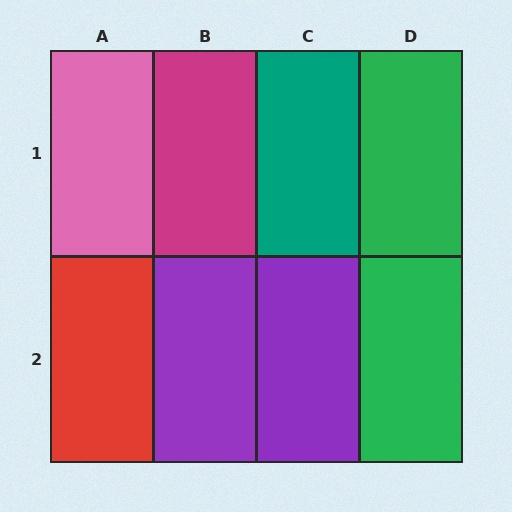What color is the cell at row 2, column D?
Green.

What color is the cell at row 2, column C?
Purple.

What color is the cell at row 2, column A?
Red.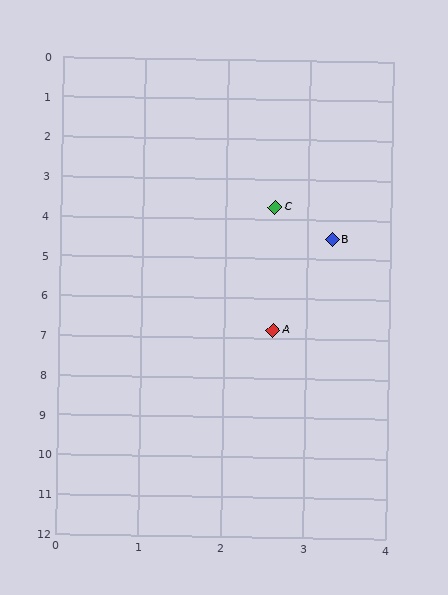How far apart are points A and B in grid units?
Points A and B are about 2.4 grid units apart.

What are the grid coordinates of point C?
Point C is at approximately (2.6, 3.7).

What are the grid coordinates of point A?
Point A is at approximately (2.6, 6.8).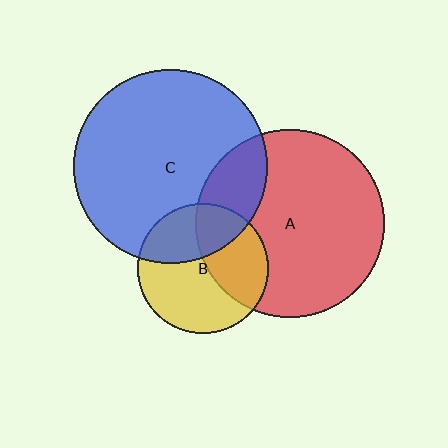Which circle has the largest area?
Circle C (blue).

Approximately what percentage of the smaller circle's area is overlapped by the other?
Approximately 20%.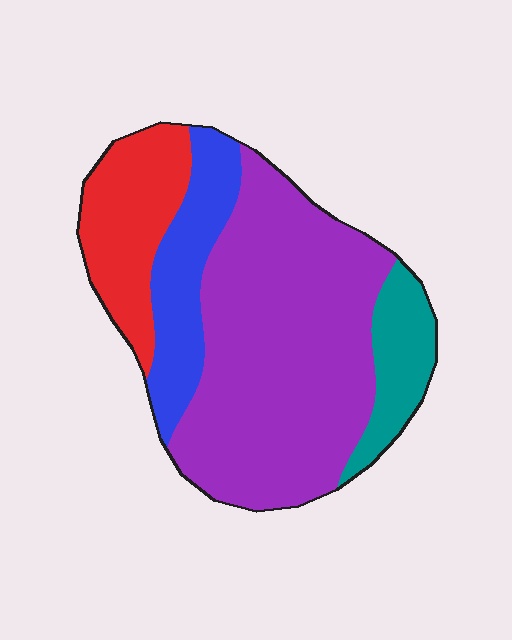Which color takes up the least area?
Teal, at roughly 10%.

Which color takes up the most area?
Purple, at roughly 55%.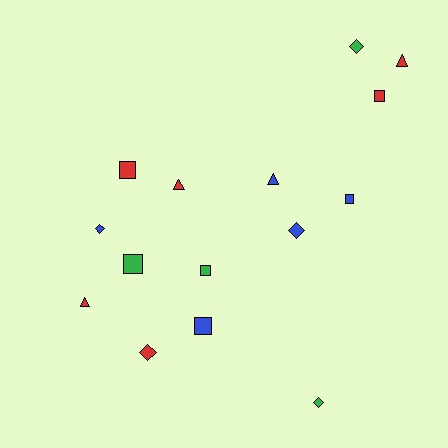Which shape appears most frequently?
Square, with 6 objects.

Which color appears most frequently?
Red, with 6 objects.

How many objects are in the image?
There are 15 objects.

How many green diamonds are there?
There are 2 green diamonds.